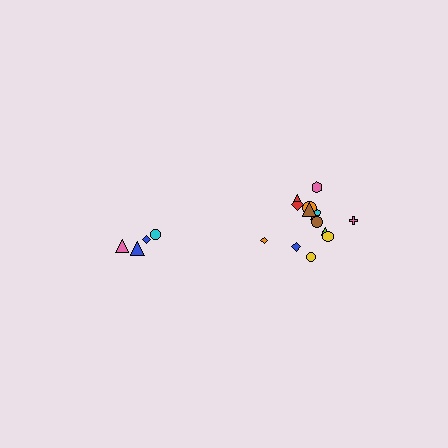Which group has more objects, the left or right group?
The right group.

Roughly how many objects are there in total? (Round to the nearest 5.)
Roughly 20 objects in total.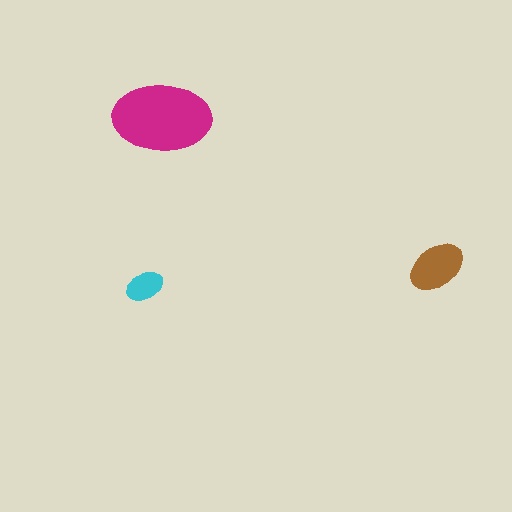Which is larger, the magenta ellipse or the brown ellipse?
The magenta one.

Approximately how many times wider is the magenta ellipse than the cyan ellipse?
About 2.5 times wider.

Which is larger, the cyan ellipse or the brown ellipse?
The brown one.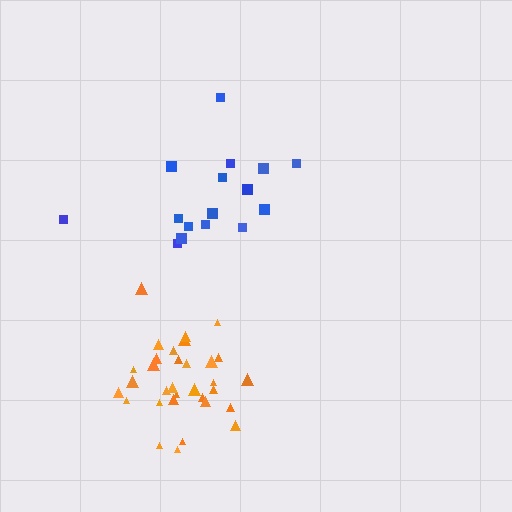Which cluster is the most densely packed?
Orange.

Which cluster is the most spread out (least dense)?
Blue.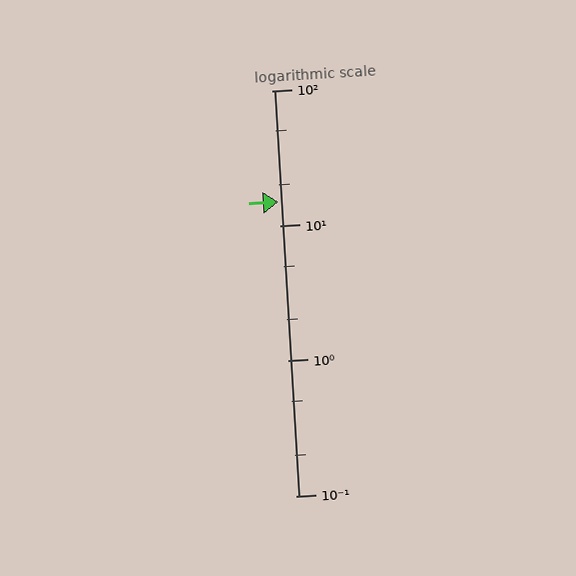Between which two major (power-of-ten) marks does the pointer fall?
The pointer is between 10 and 100.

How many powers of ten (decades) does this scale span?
The scale spans 3 decades, from 0.1 to 100.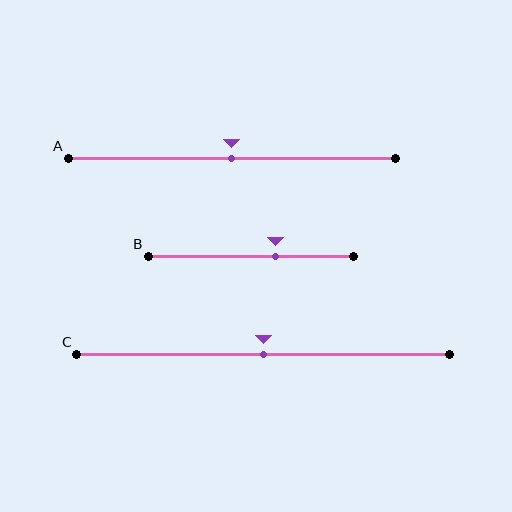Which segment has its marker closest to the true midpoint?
Segment A has its marker closest to the true midpoint.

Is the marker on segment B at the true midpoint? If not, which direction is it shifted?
No, the marker on segment B is shifted to the right by about 12% of the segment length.